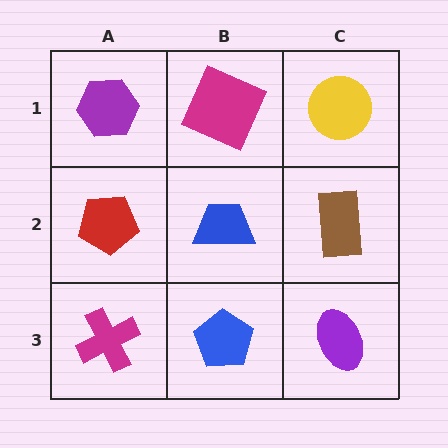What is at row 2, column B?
A blue trapezoid.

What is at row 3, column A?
A magenta cross.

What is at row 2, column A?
A red pentagon.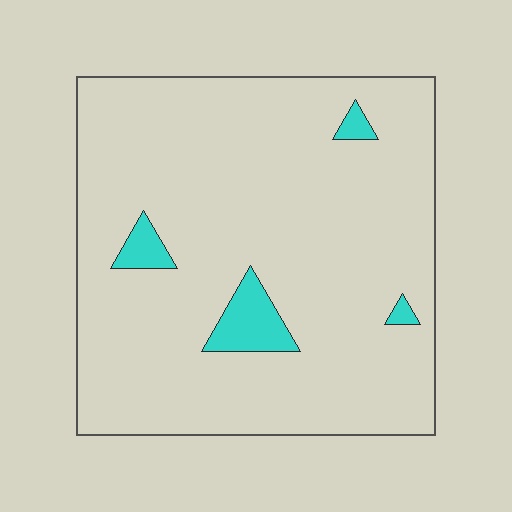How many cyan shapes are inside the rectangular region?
4.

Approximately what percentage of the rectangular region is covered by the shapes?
Approximately 5%.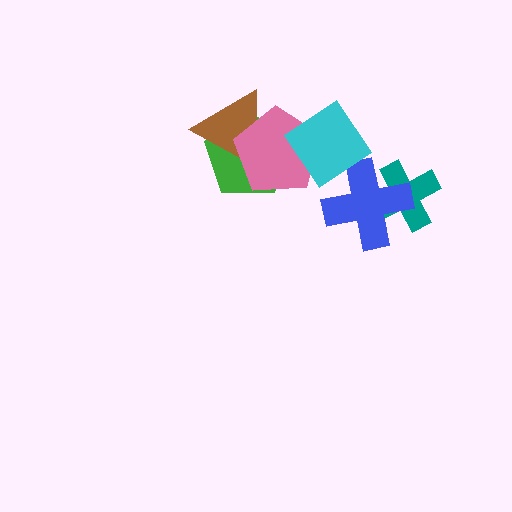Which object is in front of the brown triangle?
The pink pentagon is in front of the brown triangle.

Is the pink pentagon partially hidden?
Yes, it is partially covered by another shape.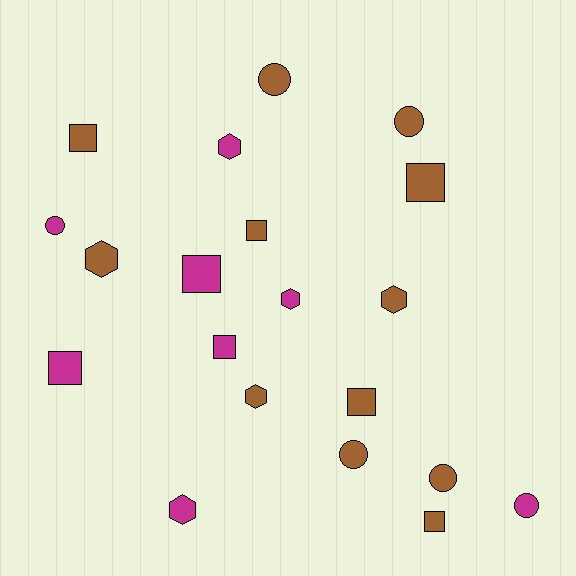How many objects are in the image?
There are 20 objects.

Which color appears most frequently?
Brown, with 12 objects.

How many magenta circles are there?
There are 2 magenta circles.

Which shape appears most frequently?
Square, with 8 objects.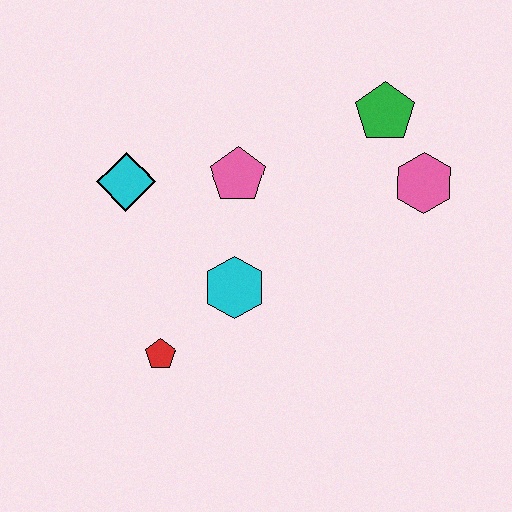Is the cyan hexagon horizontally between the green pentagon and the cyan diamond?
Yes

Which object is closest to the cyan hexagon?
The red pentagon is closest to the cyan hexagon.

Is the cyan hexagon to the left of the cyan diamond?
No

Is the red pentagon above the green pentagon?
No